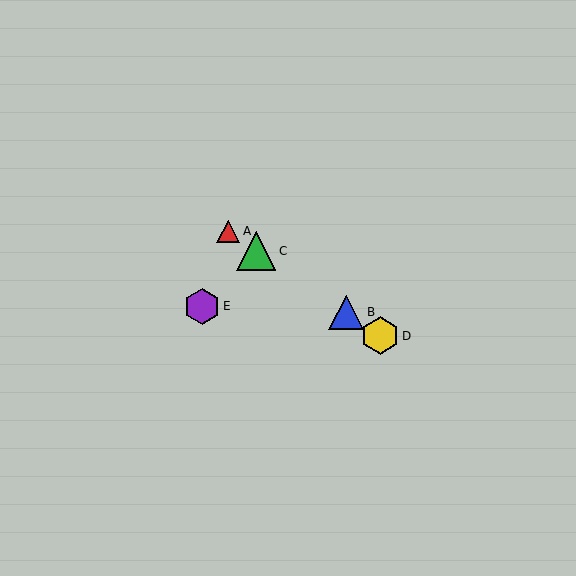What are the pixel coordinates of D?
Object D is at (380, 336).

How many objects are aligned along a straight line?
4 objects (A, B, C, D) are aligned along a straight line.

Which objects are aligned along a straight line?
Objects A, B, C, D are aligned along a straight line.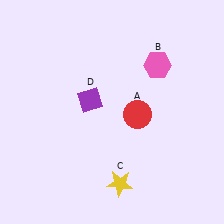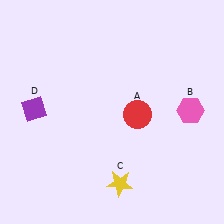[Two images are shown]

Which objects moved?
The objects that moved are: the pink hexagon (B), the purple diamond (D).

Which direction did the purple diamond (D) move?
The purple diamond (D) moved left.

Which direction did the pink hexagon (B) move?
The pink hexagon (B) moved down.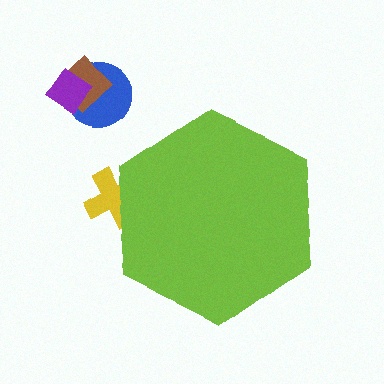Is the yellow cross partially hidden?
Yes, the yellow cross is partially hidden behind the lime hexagon.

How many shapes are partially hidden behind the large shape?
1 shape is partially hidden.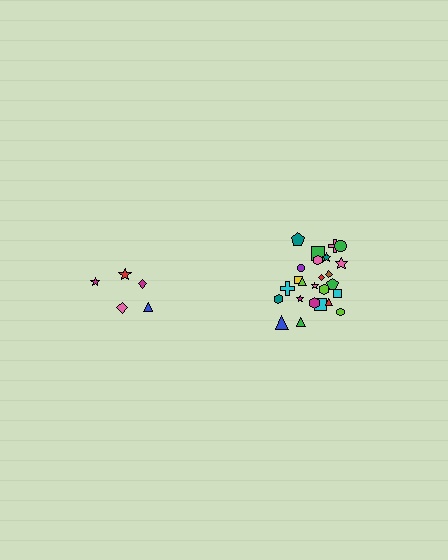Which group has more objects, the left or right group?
The right group.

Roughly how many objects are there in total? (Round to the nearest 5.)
Roughly 30 objects in total.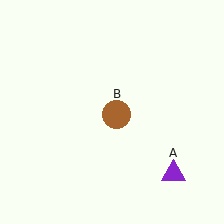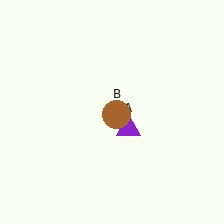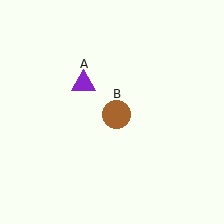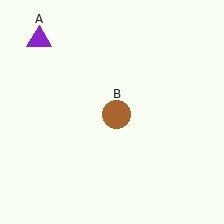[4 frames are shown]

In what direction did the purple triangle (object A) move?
The purple triangle (object A) moved up and to the left.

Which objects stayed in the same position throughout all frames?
Brown circle (object B) remained stationary.